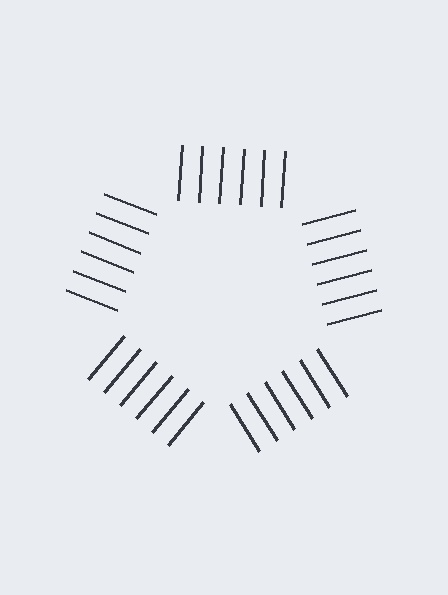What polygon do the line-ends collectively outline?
An illusory pentagon — the line segments terminate on its edges but no continuous stroke is drawn.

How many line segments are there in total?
30 — 6 along each of the 5 edges.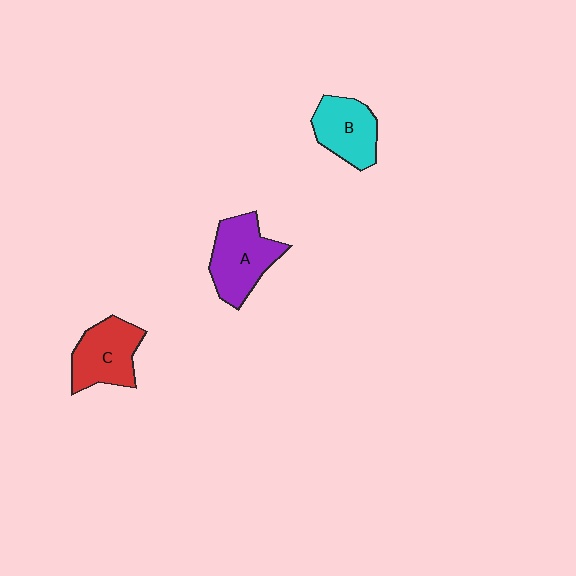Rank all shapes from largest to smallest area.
From largest to smallest: A (purple), C (red), B (cyan).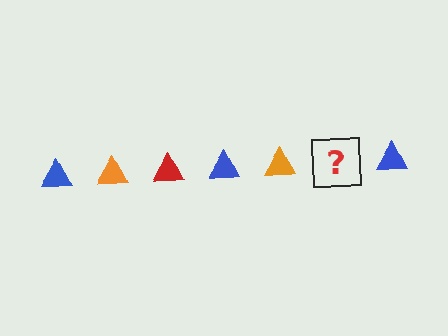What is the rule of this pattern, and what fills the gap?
The rule is that the pattern cycles through blue, orange, red triangles. The gap should be filled with a red triangle.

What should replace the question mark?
The question mark should be replaced with a red triangle.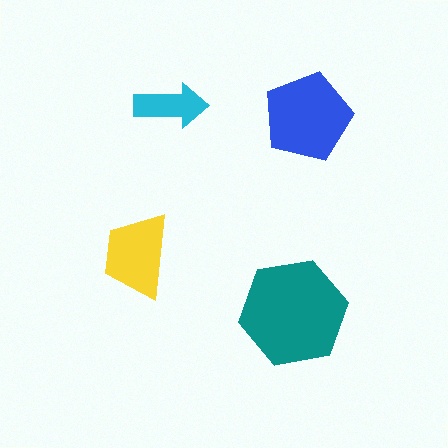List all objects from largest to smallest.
The teal hexagon, the blue pentagon, the yellow trapezoid, the cyan arrow.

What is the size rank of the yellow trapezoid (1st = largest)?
3rd.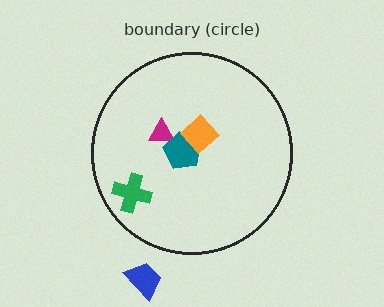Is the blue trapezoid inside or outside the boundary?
Outside.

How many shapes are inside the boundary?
4 inside, 1 outside.